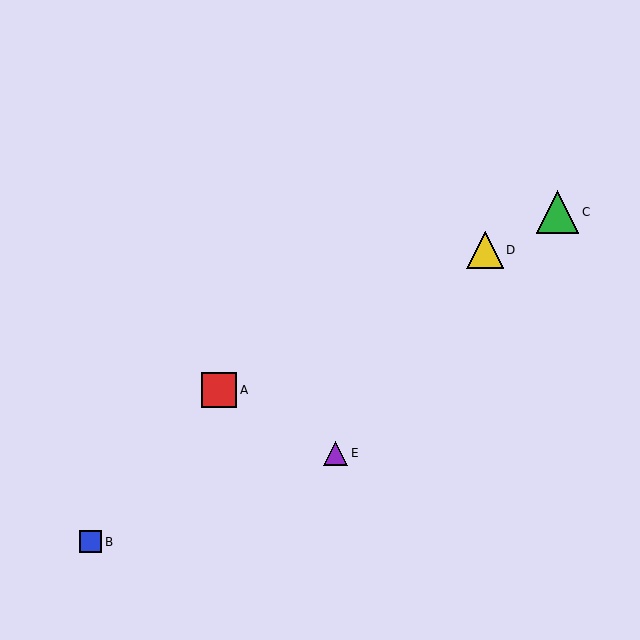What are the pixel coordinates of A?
Object A is at (219, 390).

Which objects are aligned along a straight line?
Objects A, C, D are aligned along a straight line.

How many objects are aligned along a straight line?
3 objects (A, C, D) are aligned along a straight line.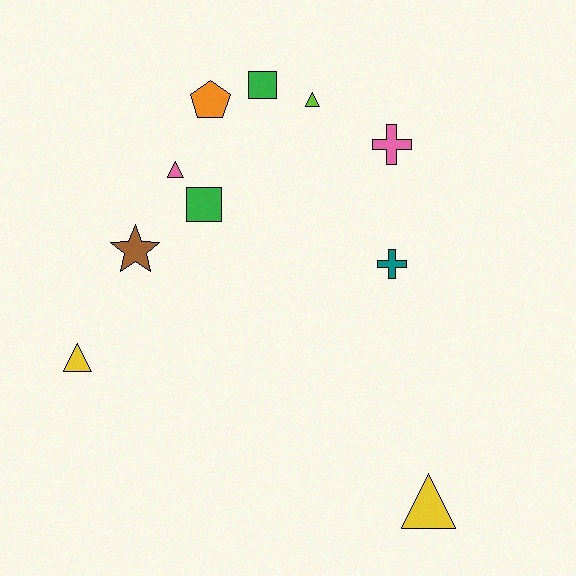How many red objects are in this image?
There are no red objects.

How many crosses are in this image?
There are 2 crosses.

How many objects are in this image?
There are 10 objects.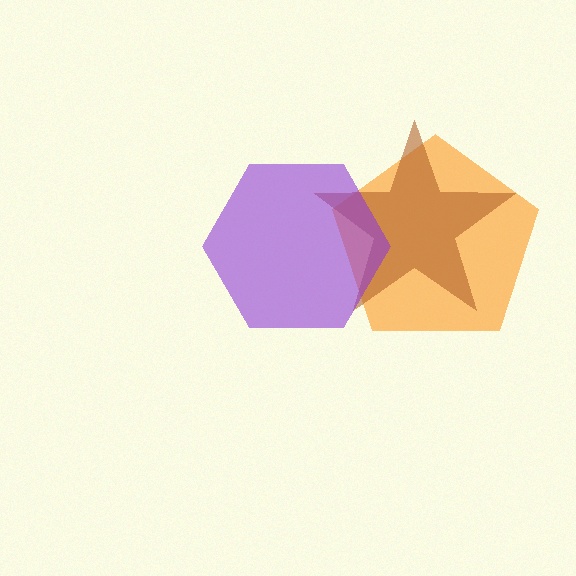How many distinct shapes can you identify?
There are 3 distinct shapes: an orange pentagon, a brown star, a purple hexagon.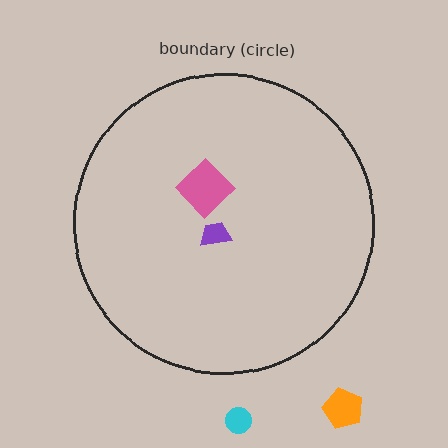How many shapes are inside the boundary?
2 inside, 2 outside.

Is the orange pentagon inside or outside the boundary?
Outside.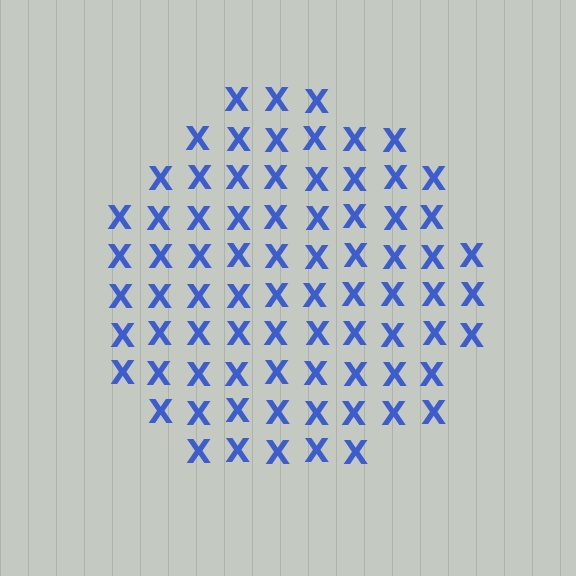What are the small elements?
The small elements are letter X's.